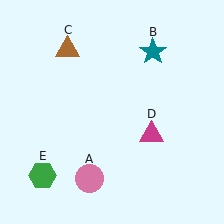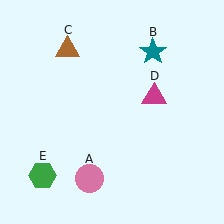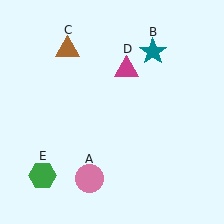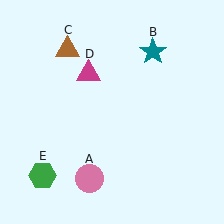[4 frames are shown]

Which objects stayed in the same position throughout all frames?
Pink circle (object A) and teal star (object B) and brown triangle (object C) and green hexagon (object E) remained stationary.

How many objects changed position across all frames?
1 object changed position: magenta triangle (object D).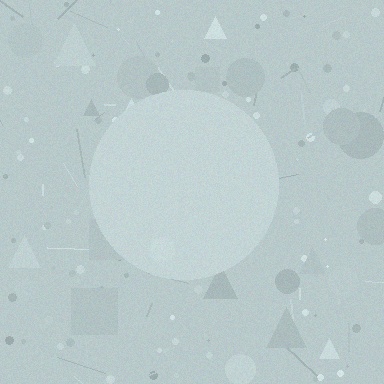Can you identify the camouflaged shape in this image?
The camouflaged shape is a circle.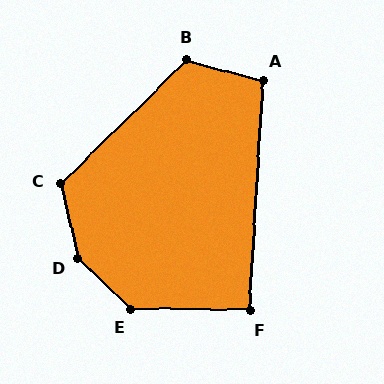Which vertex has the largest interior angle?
D, at approximately 147 degrees.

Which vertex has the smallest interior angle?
F, at approximately 92 degrees.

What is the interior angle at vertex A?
Approximately 102 degrees (obtuse).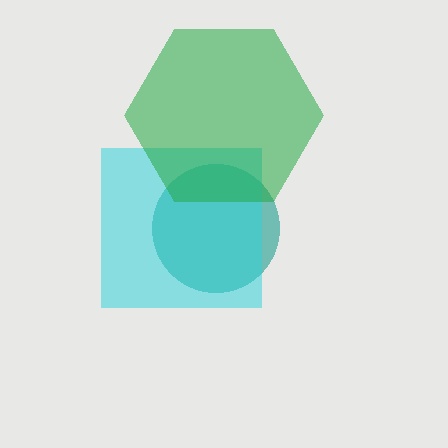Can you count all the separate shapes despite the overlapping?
Yes, there are 3 separate shapes.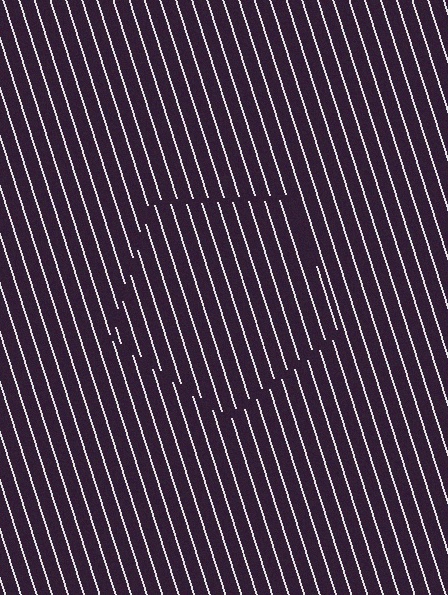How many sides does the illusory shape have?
5 sides — the line-ends trace a pentagon.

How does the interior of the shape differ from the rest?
The interior of the shape contains the same grating, shifted by half a period — the contour is defined by the phase discontinuity where line-ends from the inner and outer gratings abut.